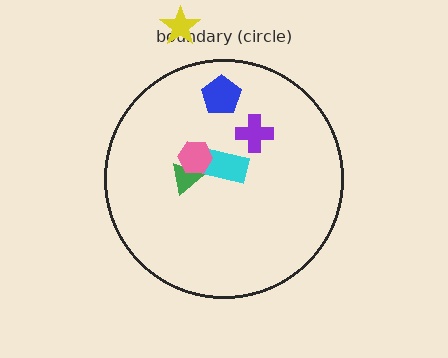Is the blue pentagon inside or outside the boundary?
Inside.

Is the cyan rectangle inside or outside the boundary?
Inside.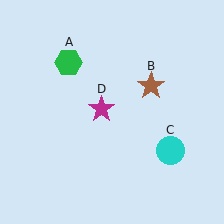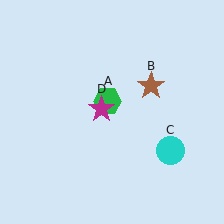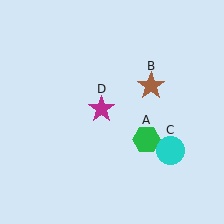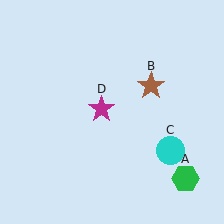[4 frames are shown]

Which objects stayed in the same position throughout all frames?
Brown star (object B) and cyan circle (object C) and magenta star (object D) remained stationary.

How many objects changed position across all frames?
1 object changed position: green hexagon (object A).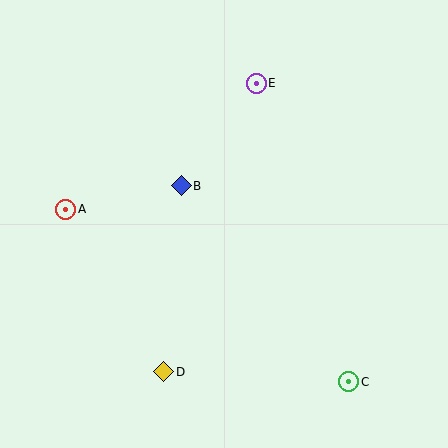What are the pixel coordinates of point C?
Point C is at (349, 382).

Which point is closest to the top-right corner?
Point E is closest to the top-right corner.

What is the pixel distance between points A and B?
The distance between A and B is 118 pixels.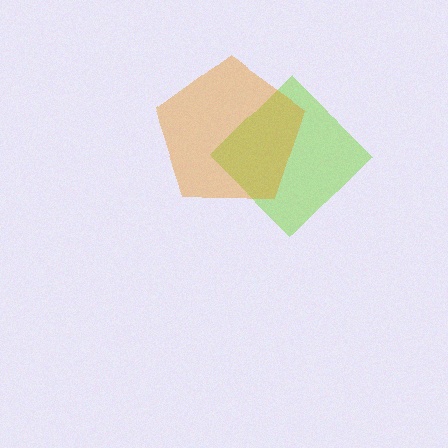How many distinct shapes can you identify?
There are 2 distinct shapes: a lime diamond, an orange pentagon.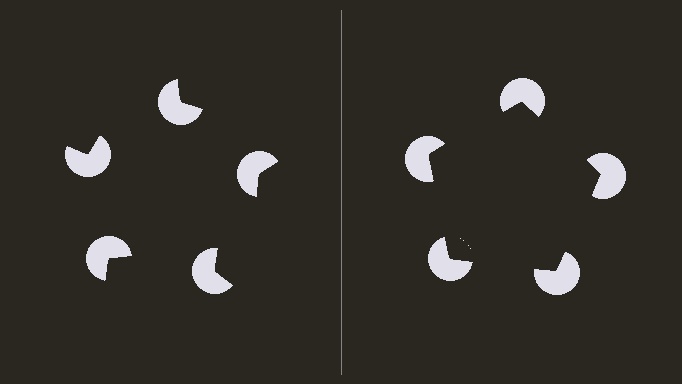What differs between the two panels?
The pac-man discs are positioned identically on both sides; only the wedge orientations differ. On the right they align to a pentagon; on the left they are misaligned.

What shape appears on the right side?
An illusory pentagon.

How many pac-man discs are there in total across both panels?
10 — 5 on each side.